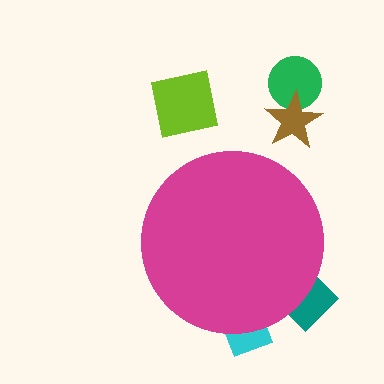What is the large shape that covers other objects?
A magenta circle.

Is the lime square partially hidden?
No, the lime square is fully visible.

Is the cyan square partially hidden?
Yes, the cyan square is partially hidden behind the magenta circle.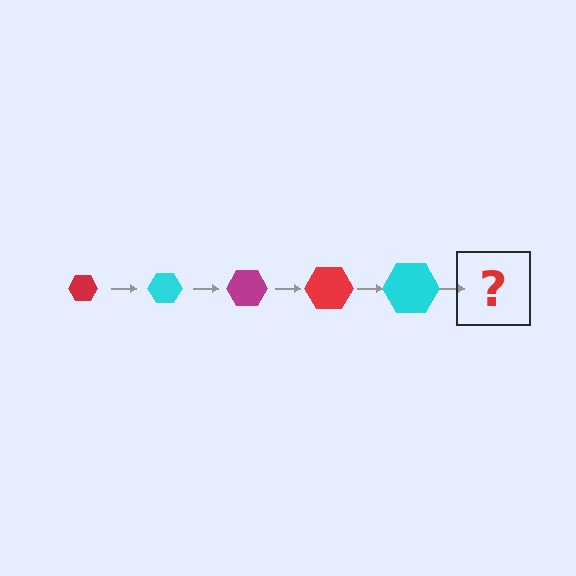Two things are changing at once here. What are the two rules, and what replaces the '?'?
The two rules are that the hexagon grows larger each step and the color cycles through red, cyan, and magenta. The '?' should be a magenta hexagon, larger than the previous one.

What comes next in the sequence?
The next element should be a magenta hexagon, larger than the previous one.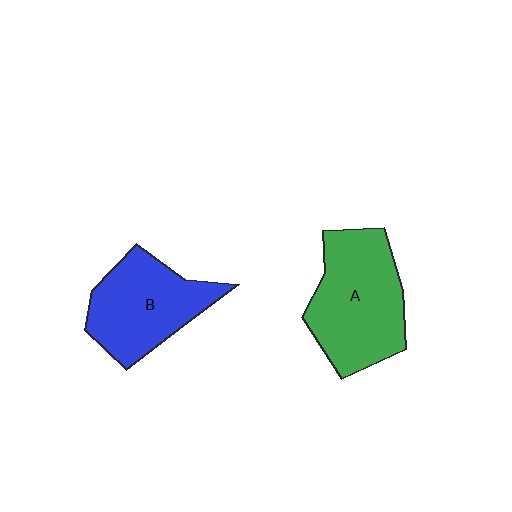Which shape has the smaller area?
Shape B (blue).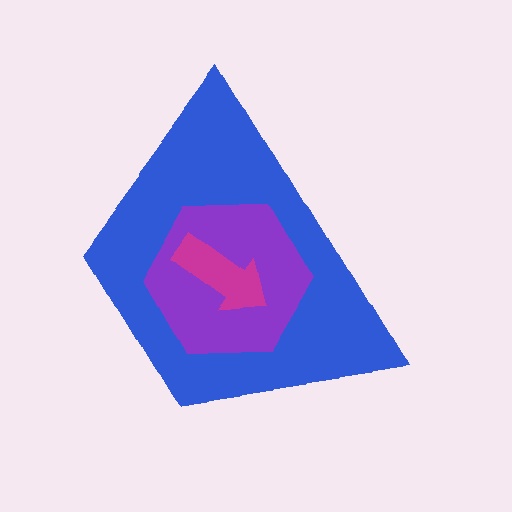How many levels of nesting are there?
3.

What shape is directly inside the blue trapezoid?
The purple hexagon.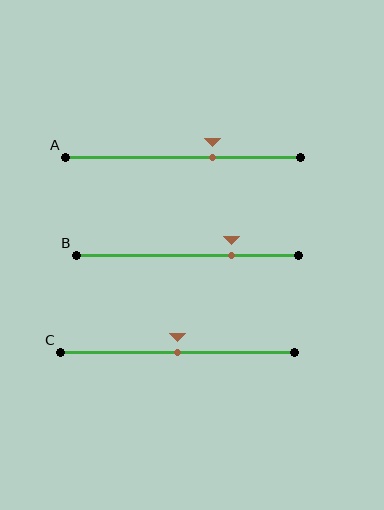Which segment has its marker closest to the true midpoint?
Segment C has its marker closest to the true midpoint.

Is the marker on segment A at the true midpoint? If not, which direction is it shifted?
No, the marker on segment A is shifted to the right by about 12% of the segment length.